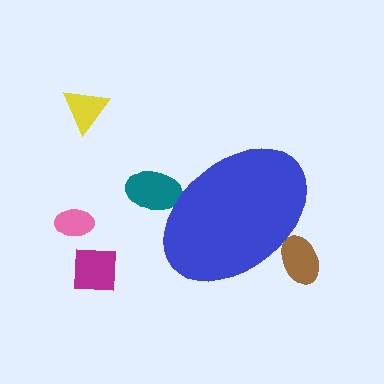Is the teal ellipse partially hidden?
Yes, the teal ellipse is partially hidden behind the blue ellipse.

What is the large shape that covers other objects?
A blue ellipse.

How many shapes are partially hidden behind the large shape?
2 shapes are partially hidden.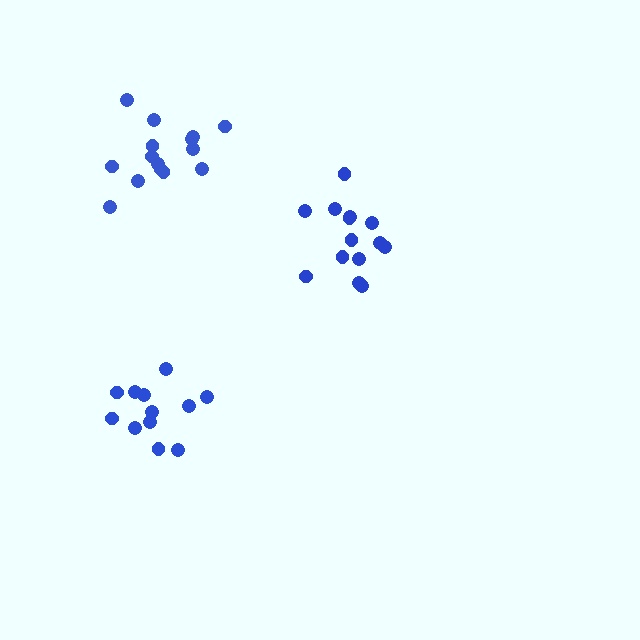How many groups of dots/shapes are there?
There are 3 groups.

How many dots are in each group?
Group 1: 12 dots, Group 2: 14 dots, Group 3: 15 dots (41 total).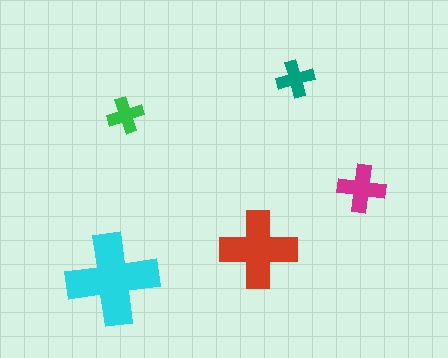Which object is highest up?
The teal cross is topmost.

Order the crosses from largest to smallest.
the cyan one, the red one, the magenta one, the teal one, the green one.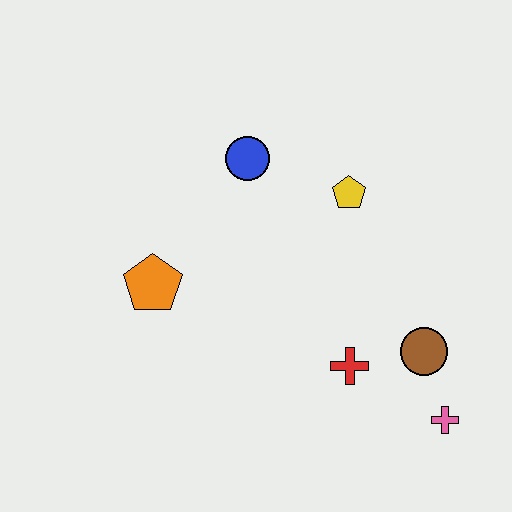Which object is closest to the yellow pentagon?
The blue circle is closest to the yellow pentagon.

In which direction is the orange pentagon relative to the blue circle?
The orange pentagon is below the blue circle.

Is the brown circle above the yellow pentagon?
No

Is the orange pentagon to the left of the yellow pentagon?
Yes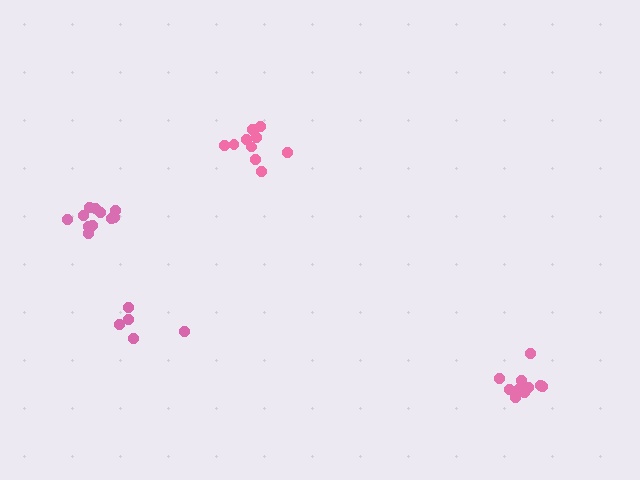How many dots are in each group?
Group 1: 11 dots, Group 2: 10 dots, Group 3: 10 dots, Group 4: 5 dots (36 total).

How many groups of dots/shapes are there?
There are 4 groups.